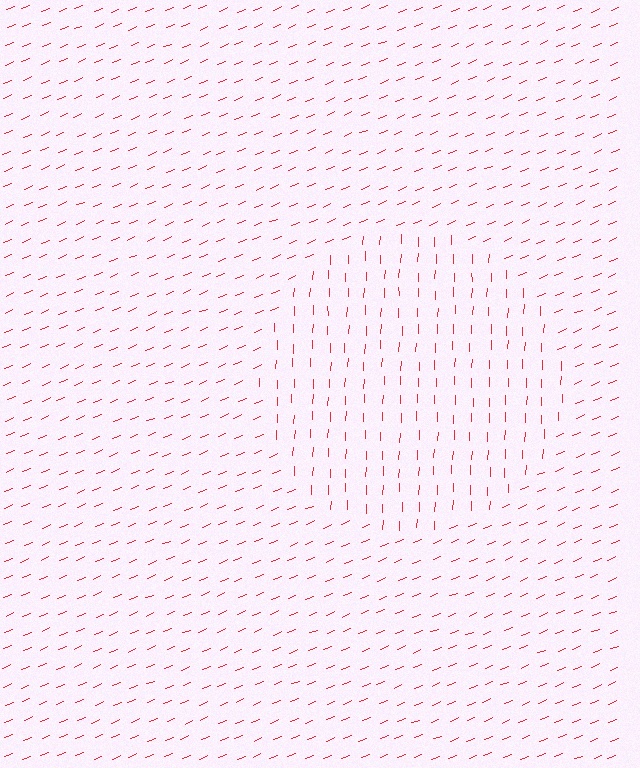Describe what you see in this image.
The image is filled with small red line segments. A circle region in the image has lines oriented differently from the surrounding lines, creating a visible texture boundary.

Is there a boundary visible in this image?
Yes, there is a texture boundary formed by a change in line orientation.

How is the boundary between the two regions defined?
The boundary is defined purely by a change in line orientation (approximately 65 degrees difference). All lines are the same color and thickness.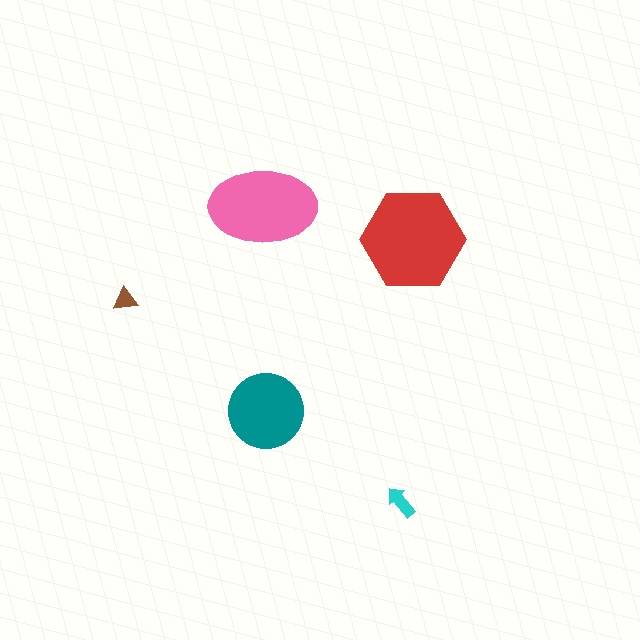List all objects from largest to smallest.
The red hexagon, the pink ellipse, the teal circle, the cyan arrow, the brown triangle.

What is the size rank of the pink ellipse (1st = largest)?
2nd.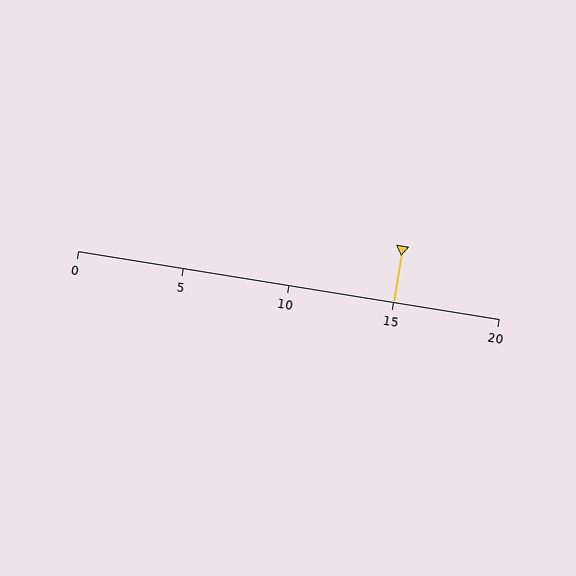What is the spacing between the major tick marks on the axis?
The major ticks are spaced 5 apart.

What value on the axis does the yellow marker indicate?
The marker indicates approximately 15.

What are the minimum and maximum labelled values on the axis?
The axis runs from 0 to 20.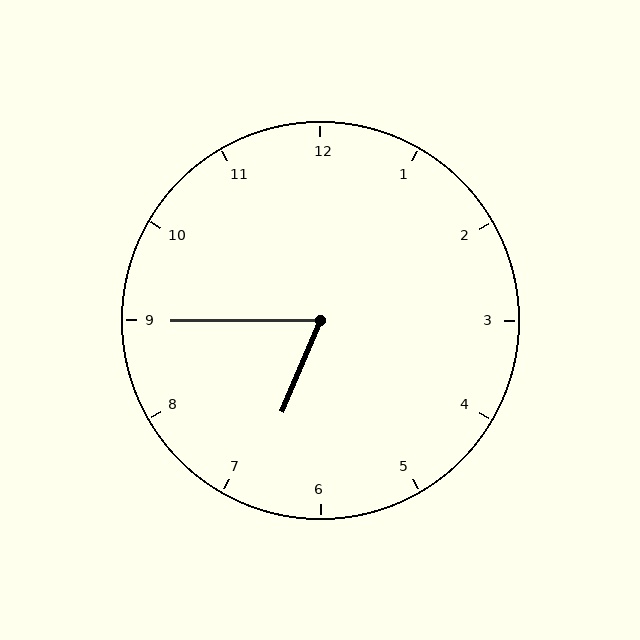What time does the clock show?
6:45.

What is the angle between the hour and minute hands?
Approximately 68 degrees.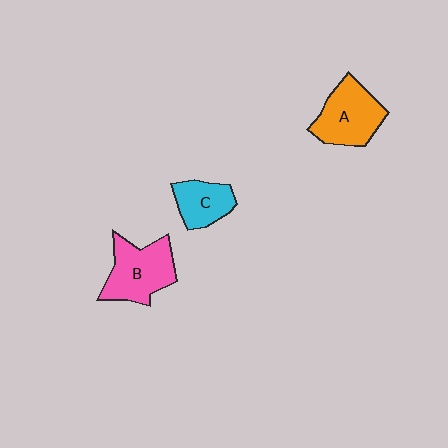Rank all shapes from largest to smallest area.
From largest to smallest: B (pink), A (orange), C (cyan).